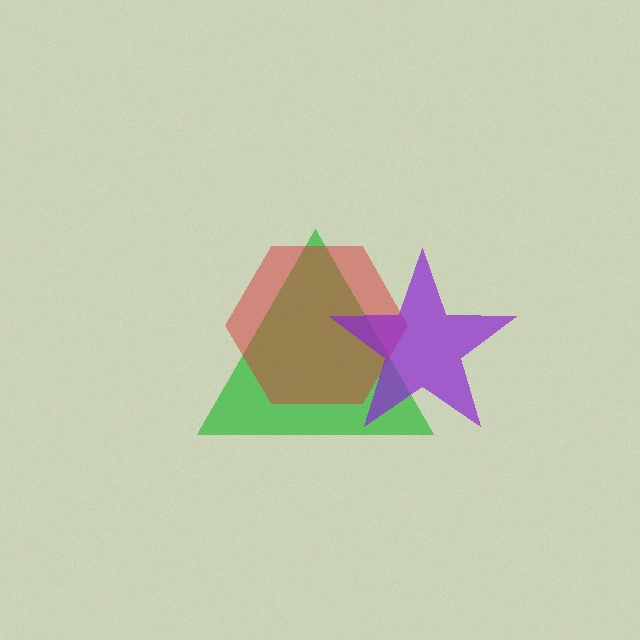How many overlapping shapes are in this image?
There are 3 overlapping shapes in the image.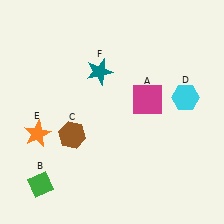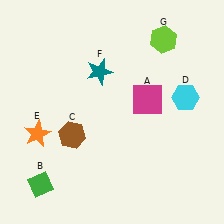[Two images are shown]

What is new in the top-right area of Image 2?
A lime hexagon (G) was added in the top-right area of Image 2.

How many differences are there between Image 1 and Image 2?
There is 1 difference between the two images.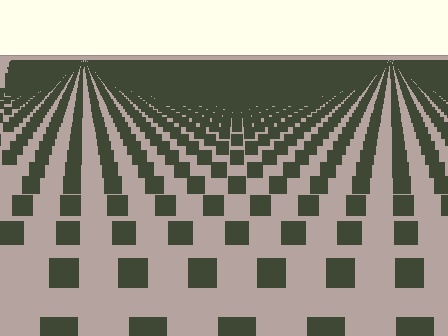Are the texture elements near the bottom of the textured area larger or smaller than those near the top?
Larger. Near the bottom, elements are closer to the viewer and appear at a bigger on-screen size.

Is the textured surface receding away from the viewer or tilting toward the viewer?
The surface is receding away from the viewer. Texture elements get smaller and denser toward the top.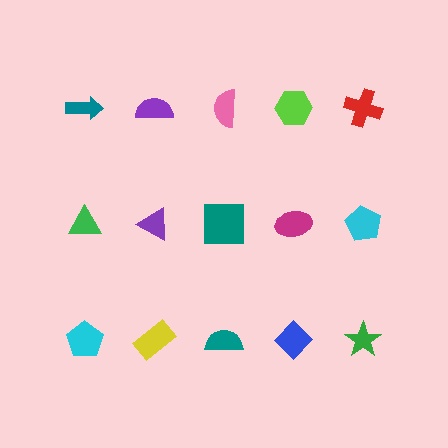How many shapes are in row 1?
5 shapes.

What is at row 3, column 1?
A cyan pentagon.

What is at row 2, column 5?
A cyan pentagon.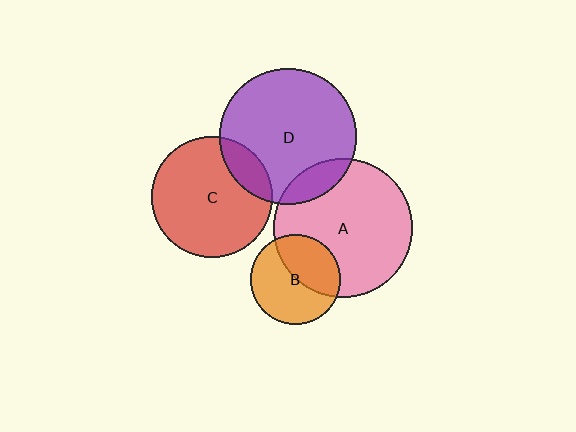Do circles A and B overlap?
Yes.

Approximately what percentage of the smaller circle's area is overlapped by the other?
Approximately 40%.